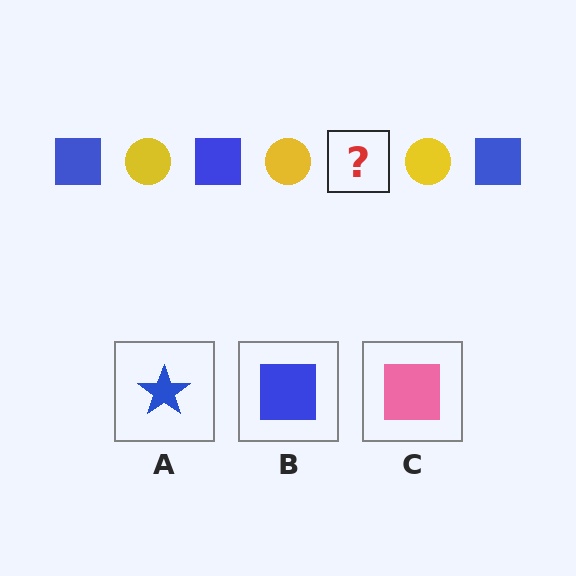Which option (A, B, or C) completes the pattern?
B.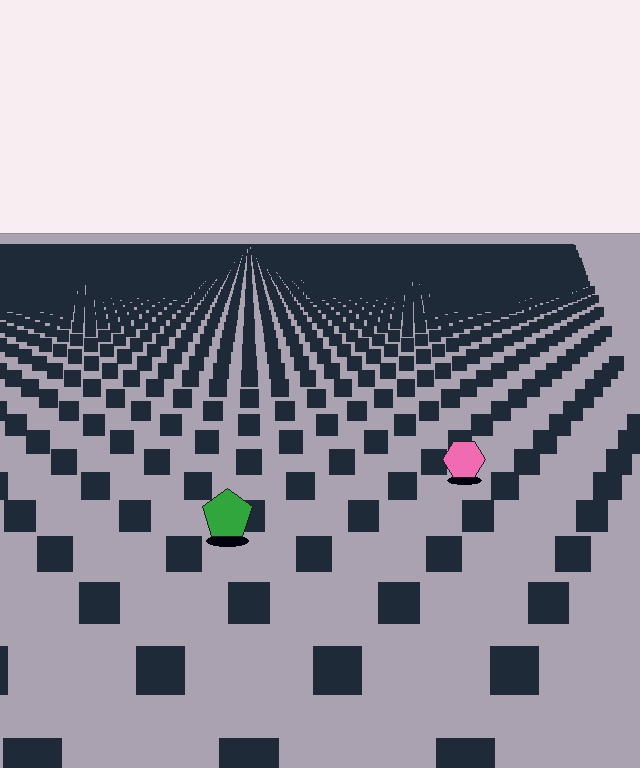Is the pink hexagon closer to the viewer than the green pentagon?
No. The green pentagon is closer — you can tell from the texture gradient: the ground texture is coarser near it.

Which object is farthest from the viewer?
The pink hexagon is farthest from the viewer. It appears smaller and the ground texture around it is denser.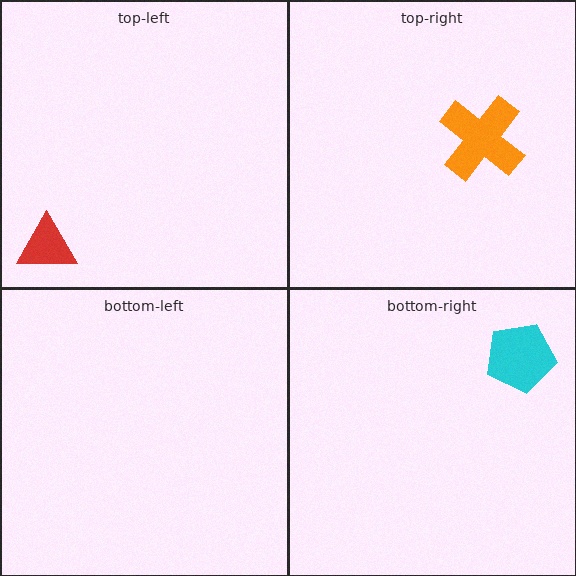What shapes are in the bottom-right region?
The cyan pentagon.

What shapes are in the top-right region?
The orange cross.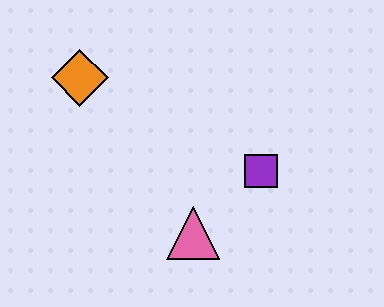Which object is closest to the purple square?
The pink triangle is closest to the purple square.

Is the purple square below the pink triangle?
No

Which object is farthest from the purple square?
The orange diamond is farthest from the purple square.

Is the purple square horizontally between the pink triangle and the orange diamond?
No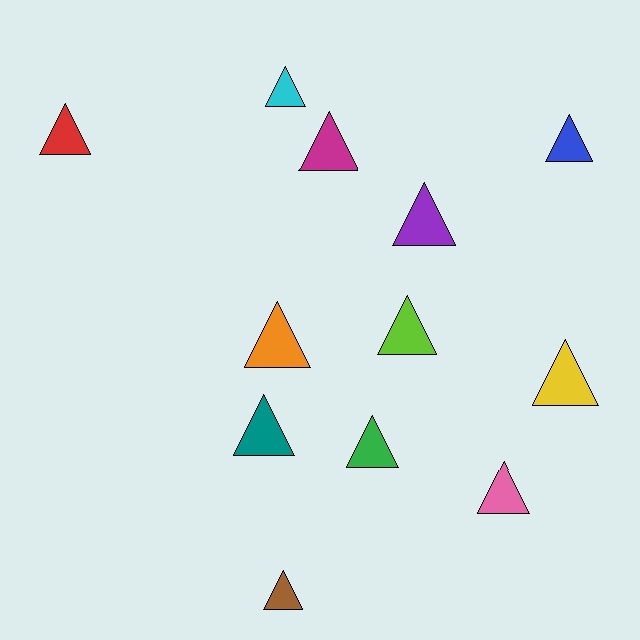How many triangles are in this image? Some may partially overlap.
There are 12 triangles.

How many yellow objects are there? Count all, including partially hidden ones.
There is 1 yellow object.